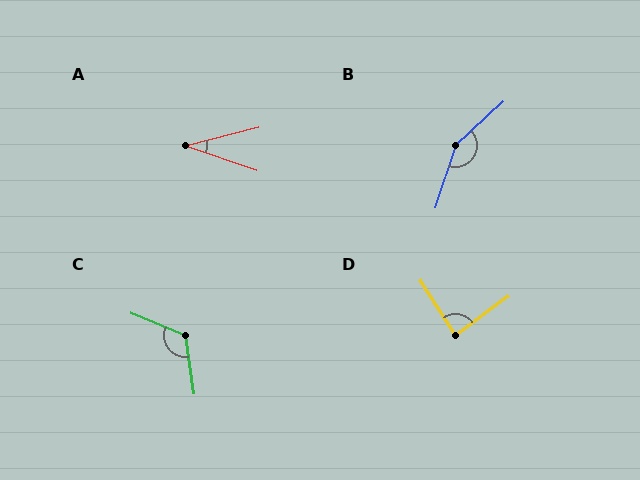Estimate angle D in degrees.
Approximately 86 degrees.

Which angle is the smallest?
A, at approximately 33 degrees.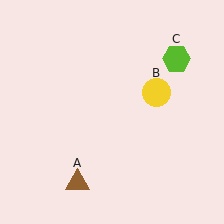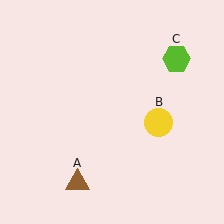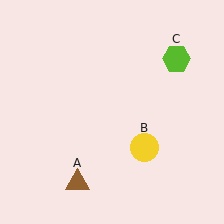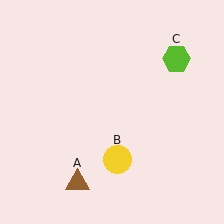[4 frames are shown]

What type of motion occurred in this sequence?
The yellow circle (object B) rotated clockwise around the center of the scene.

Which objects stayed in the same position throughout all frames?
Brown triangle (object A) and lime hexagon (object C) remained stationary.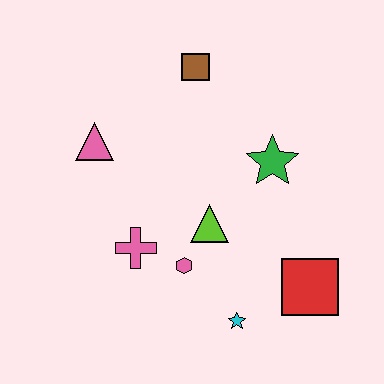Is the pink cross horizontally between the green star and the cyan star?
No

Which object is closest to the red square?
The cyan star is closest to the red square.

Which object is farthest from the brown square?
The cyan star is farthest from the brown square.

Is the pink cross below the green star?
Yes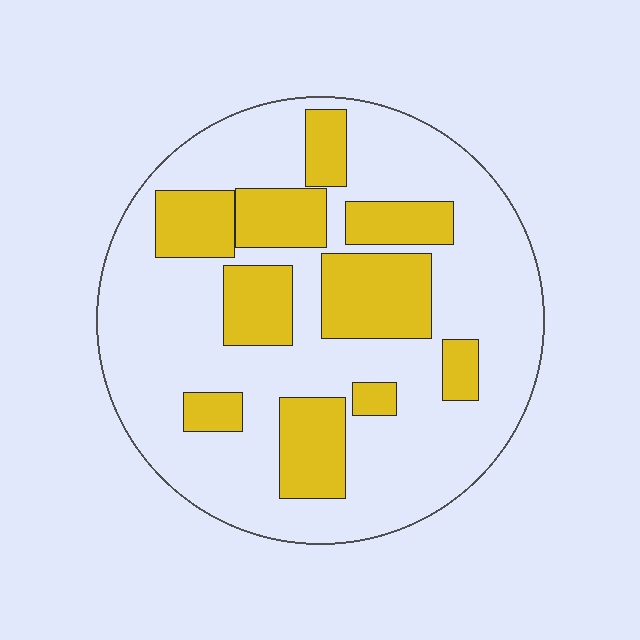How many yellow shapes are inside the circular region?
10.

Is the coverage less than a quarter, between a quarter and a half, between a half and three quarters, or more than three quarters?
Between a quarter and a half.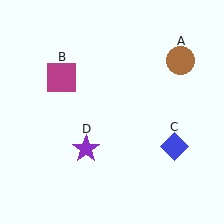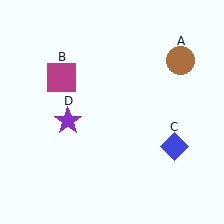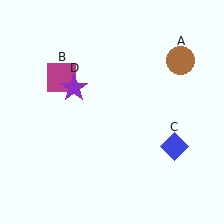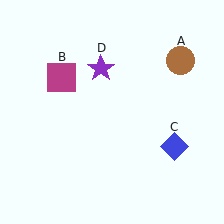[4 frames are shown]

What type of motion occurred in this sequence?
The purple star (object D) rotated clockwise around the center of the scene.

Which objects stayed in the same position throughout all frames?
Brown circle (object A) and magenta square (object B) and blue diamond (object C) remained stationary.